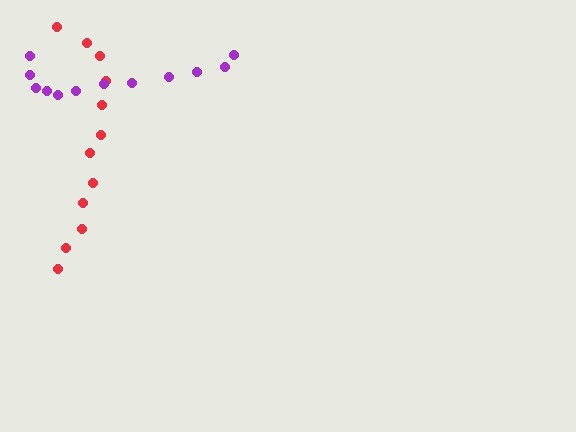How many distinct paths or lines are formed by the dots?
There are 2 distinct paths.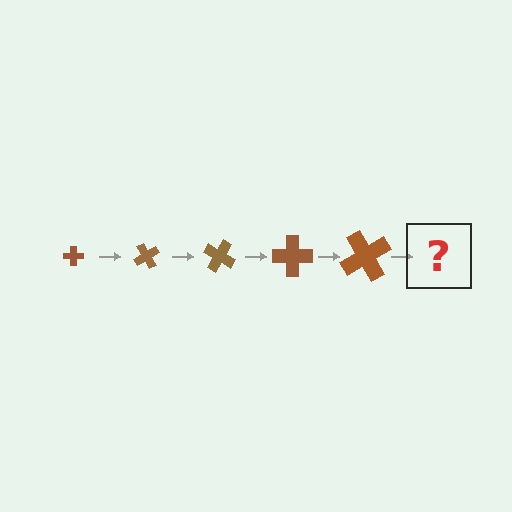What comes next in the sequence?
The next element should be a cross, larger than the previous one and rotated 300 degrees from the start.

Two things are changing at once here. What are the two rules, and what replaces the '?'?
The two rules are that the cross grows larger each step and it rotates 60 degrees each step. The '?' should be a cross, larger than the previous one and rotated 300 degrees from the start.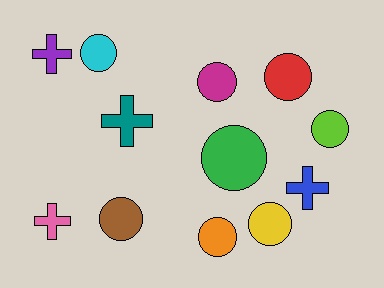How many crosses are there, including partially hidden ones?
There are 4 crosses.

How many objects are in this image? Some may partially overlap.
There are 12 objects.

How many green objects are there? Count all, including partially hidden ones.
There is 1 green object.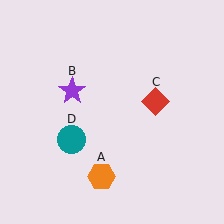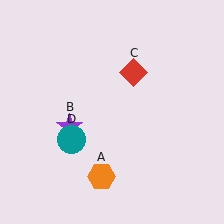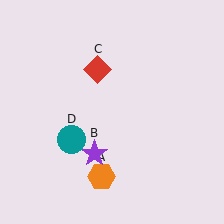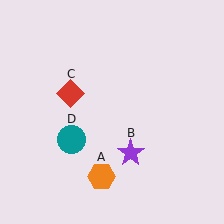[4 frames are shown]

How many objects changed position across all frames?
2 objects changed position: purple star (object B), red diamond (object C).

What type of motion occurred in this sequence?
The purple star (object B), red diamond (object C) rotated counterclockwise around the center of the scene.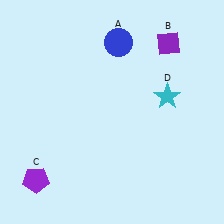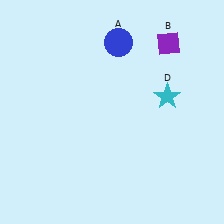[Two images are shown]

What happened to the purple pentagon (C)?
The purple pentagon (C) was removed in Image 2. It was in the bottom-left area of Image 1.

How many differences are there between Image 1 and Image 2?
There is 1 difference between the two images.